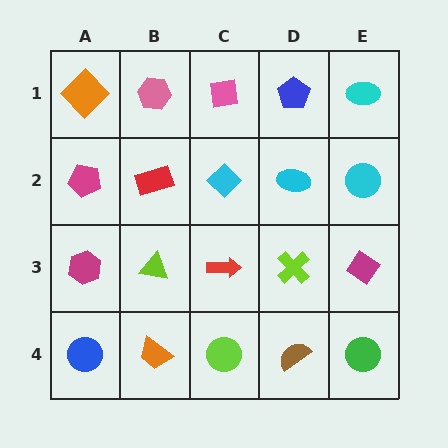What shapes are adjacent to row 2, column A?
An orange diamond (row 1, column A), a magenta hexagon (row 3, column A), a red rectangle (row 2, column B).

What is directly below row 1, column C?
A cyan diamond.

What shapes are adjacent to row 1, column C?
A cyan diamond (row 2, column C), a pink hexagon (row 1, column B), a blue pentagon (row 1, column D).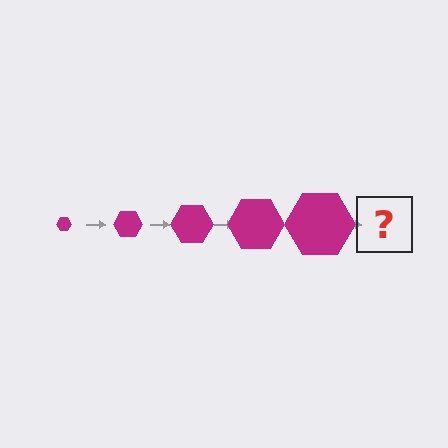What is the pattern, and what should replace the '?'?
The pattern is that the hexagon gets progressively larger each step. The '?' should be a magenta hexagon, larger than the previous one.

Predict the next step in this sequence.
The next step is a magenta hexagon, larger than the previous one.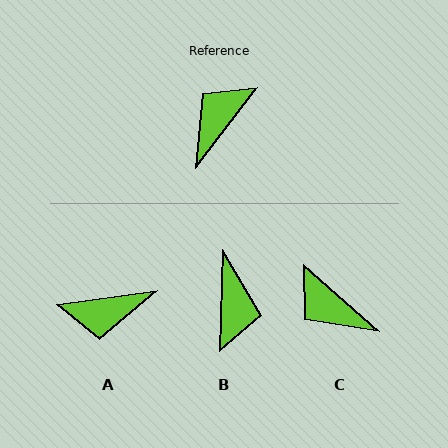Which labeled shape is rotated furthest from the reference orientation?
B, about 144 degrees away.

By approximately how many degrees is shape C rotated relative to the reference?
Approximately 86 degrees counter-clockwise.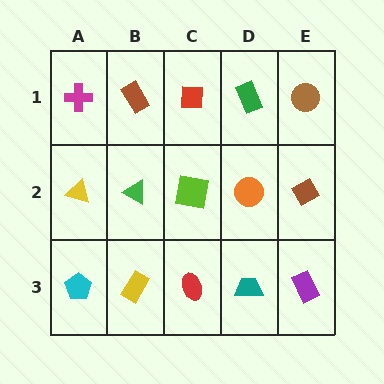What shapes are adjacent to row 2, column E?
A brown circle (row 1, column E), a purple rectangle (row 3, column E), an orange circle (row 2, column D).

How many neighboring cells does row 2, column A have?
3.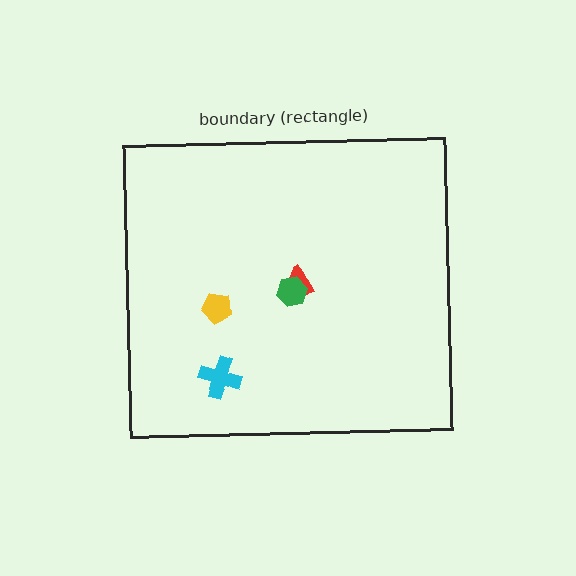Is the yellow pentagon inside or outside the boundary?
Inside.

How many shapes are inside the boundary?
4 inside, 0 outside.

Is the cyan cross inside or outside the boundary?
Inside.